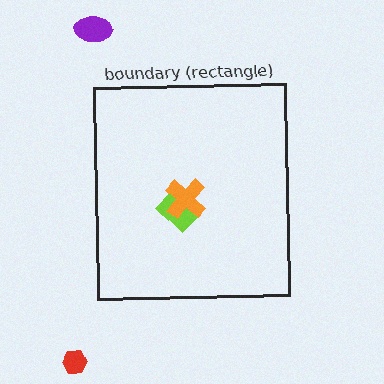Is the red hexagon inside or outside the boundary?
Outside.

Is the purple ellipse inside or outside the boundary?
Outside.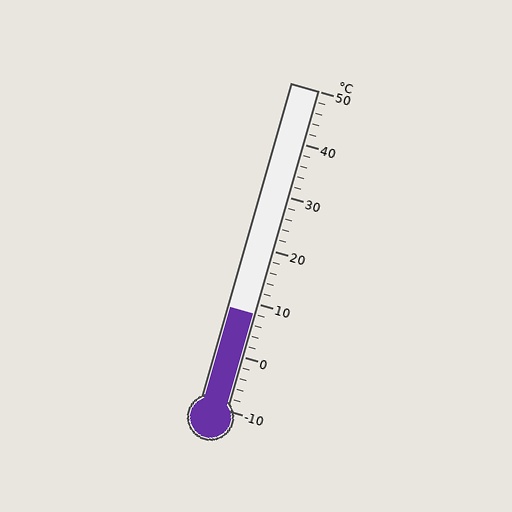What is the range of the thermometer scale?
The thermometer scale ranges from -10°C to 50°C.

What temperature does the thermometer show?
The thermometer shows approximately 8°C.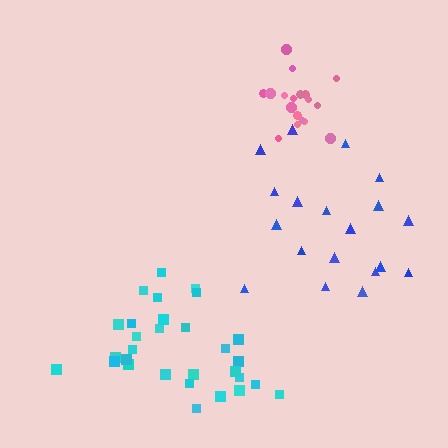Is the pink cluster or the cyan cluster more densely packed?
Pink.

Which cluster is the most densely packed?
Pink.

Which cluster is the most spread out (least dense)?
Blue.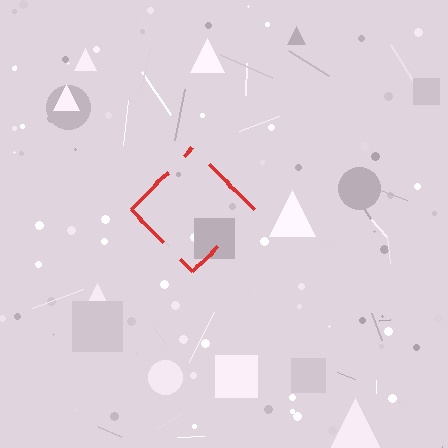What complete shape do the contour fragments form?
The contour fragments form a diamond.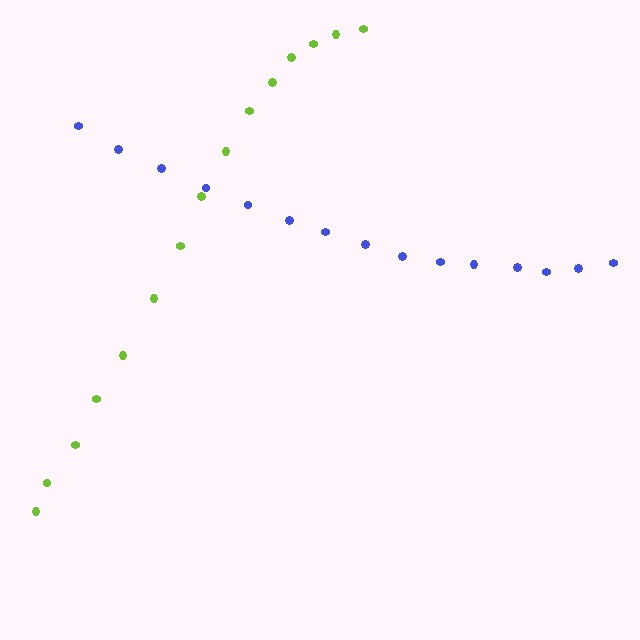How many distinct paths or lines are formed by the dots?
There are 2 distinct paths.